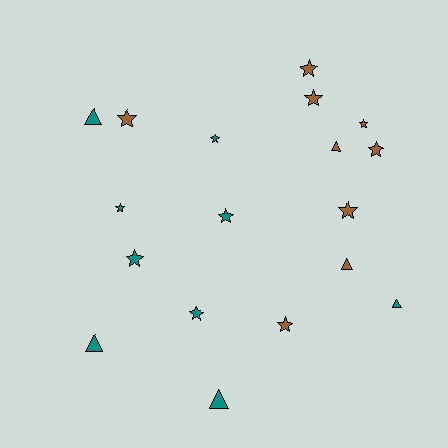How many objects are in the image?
There are 18 objects.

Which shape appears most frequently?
Star, with 12 objects.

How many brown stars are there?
There are 7 brown stars.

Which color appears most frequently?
Brown, with 9 objects.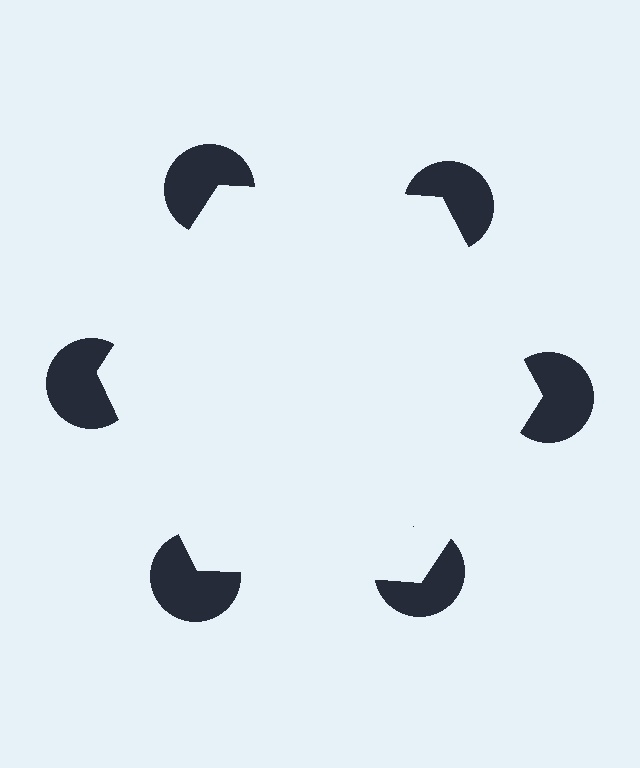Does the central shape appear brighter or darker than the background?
It typically appears slightly brighter than the background, even though no actual brightness change is drawn.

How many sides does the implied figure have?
6 sides.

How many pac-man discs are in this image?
There are 6 — one at each vertex of the illusory hexagon.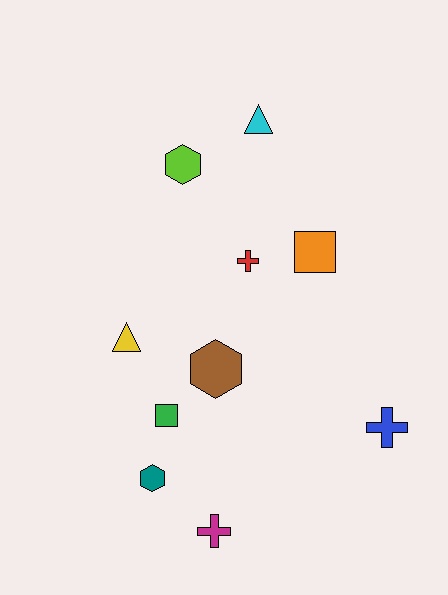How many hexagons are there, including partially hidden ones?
There are 3 hexagons.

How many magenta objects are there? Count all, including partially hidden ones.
There is 1 magenta object.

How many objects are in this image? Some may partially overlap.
There are 10 objects.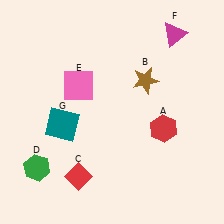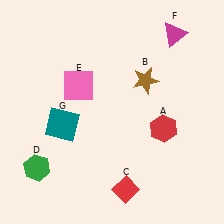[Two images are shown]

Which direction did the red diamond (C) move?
The red diamond (C) moved right.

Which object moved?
The red diamond (C) moved right.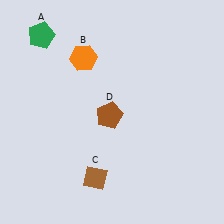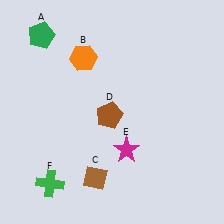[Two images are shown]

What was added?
A magenta star (E), a green cross (F) were added in Image 2.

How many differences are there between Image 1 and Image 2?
There are 2 differences between the two images.